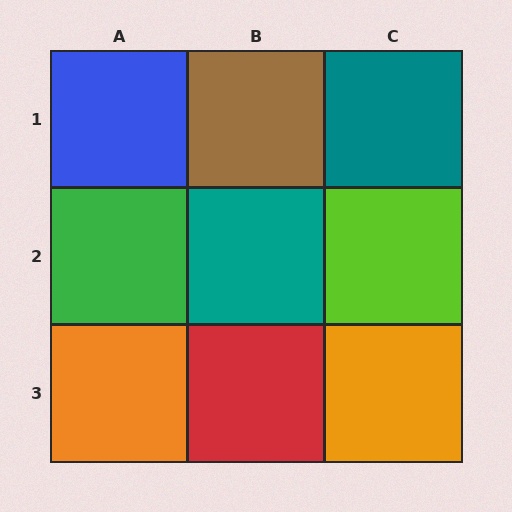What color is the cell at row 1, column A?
Blue.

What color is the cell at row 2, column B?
Teal.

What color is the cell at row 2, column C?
Lime.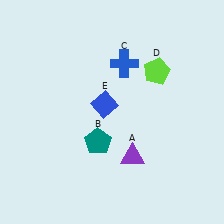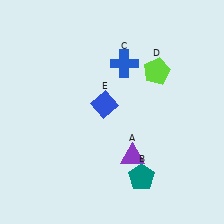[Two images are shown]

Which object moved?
The teal pentagon (B) moved right.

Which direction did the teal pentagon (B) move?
The teal pentagon (B) moved right.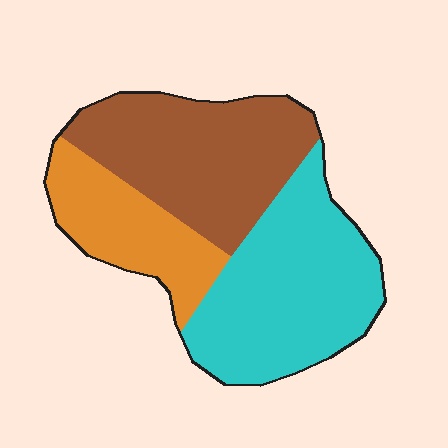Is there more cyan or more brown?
Cyan.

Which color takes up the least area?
Orange, at roughly 20%.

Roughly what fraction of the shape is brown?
Brown covers 37% of the shape.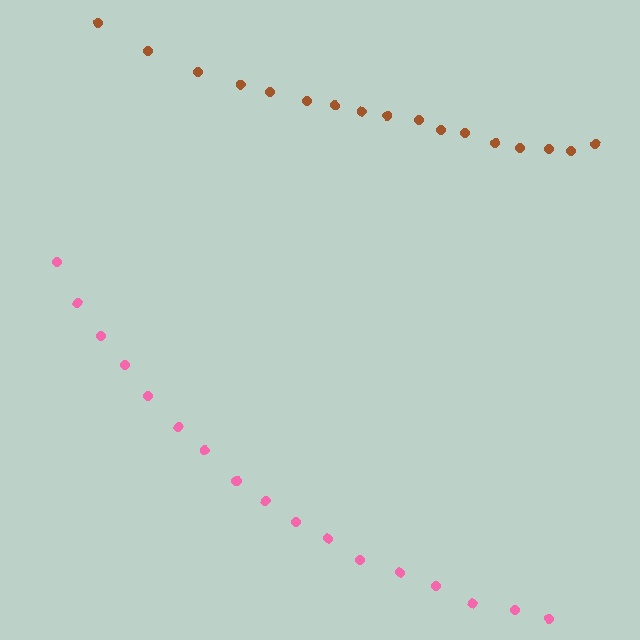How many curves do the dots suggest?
There are 2 distinct paths.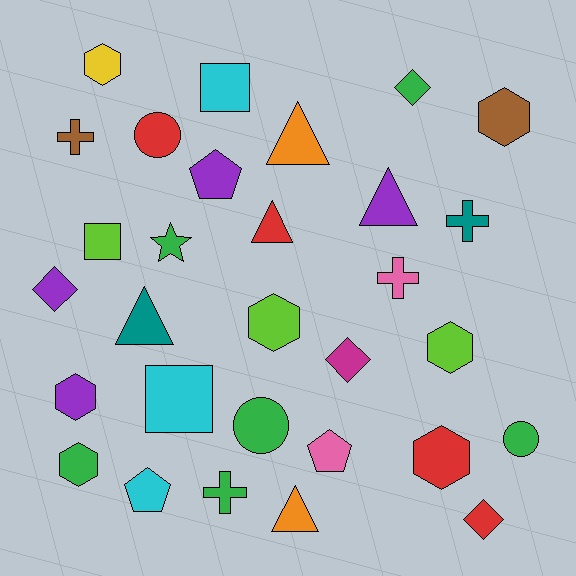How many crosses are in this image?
There are 4 crosses.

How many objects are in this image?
There are 30 objects.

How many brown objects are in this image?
There are 2 brown objects.